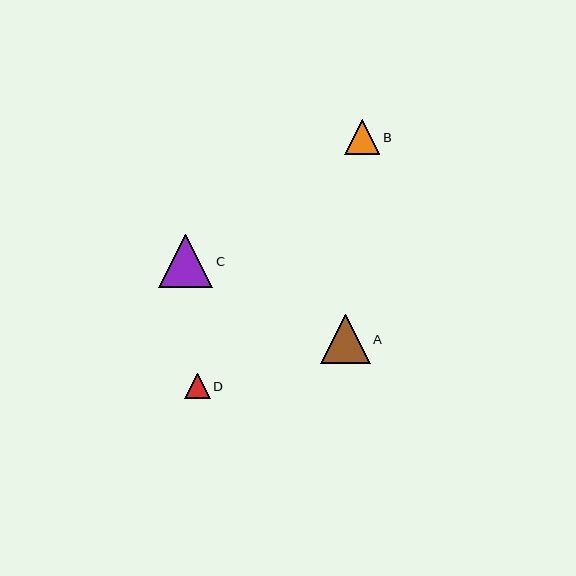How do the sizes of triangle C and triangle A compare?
Triangle C and triangle A are approximately the same size.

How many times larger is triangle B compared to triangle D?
Triangle B is approximately 1.4 times the size of triangle D.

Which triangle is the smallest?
Triangle D is the smallest with a size of approximately 25 pixels.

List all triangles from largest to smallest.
From largest to smallest: C, A, B, D.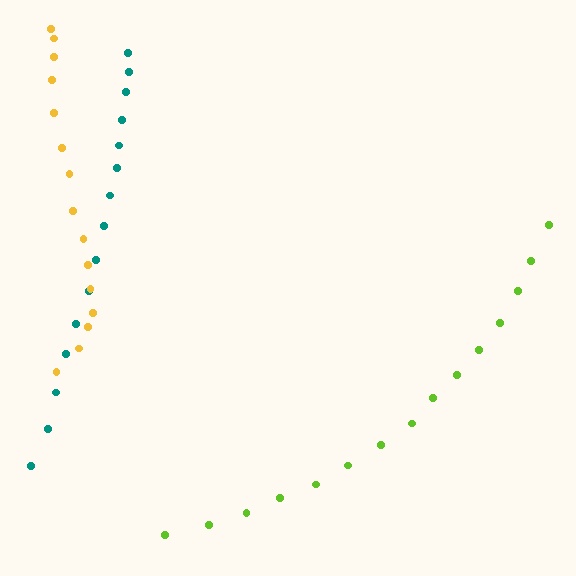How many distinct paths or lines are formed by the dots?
There are 3 distinct paths.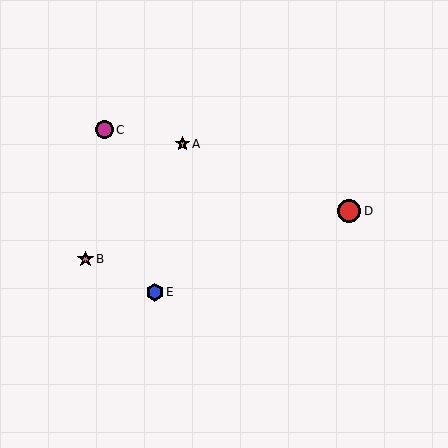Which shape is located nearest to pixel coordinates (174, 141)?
The orange star (labeled A) at (182, 144) is nearest to that location.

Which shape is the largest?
The red circle (labeled D) is the largest.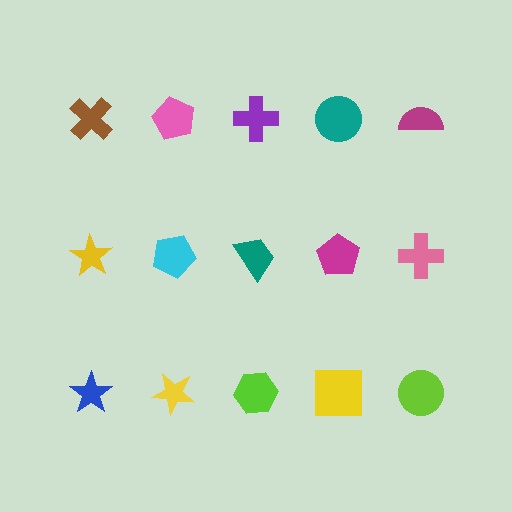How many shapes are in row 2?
5 shapes.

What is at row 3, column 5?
A lime circle.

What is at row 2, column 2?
A cyan pentagon.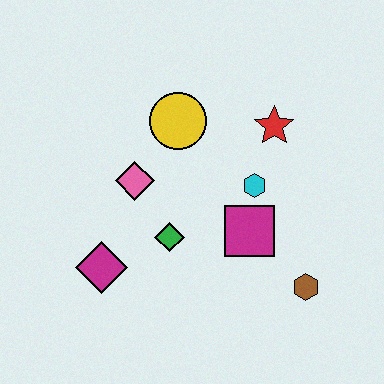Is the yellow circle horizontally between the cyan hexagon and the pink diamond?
Yes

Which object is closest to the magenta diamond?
The green diamond is closest to the magenta diamond.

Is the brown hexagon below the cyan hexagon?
Yes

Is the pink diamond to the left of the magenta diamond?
No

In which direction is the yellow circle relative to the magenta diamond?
The yellow circle is above the magenta diamond.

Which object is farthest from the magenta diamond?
The red star is farthest from the magenta diamond.